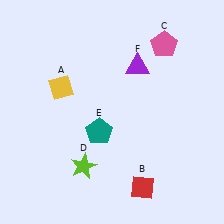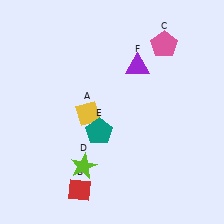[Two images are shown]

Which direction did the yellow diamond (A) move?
The yellow diamond (A) moved right.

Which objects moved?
The objects that moved are: the yellow diamond (A), the red diamond (B).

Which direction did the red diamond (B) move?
The red diamond (B) moved left.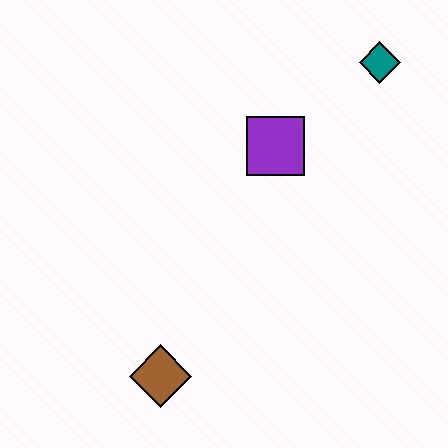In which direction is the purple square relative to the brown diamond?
The purple square is above the brown diamond.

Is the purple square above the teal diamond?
No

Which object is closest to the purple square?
The teal diamond is closest to the purple square.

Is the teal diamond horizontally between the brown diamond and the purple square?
No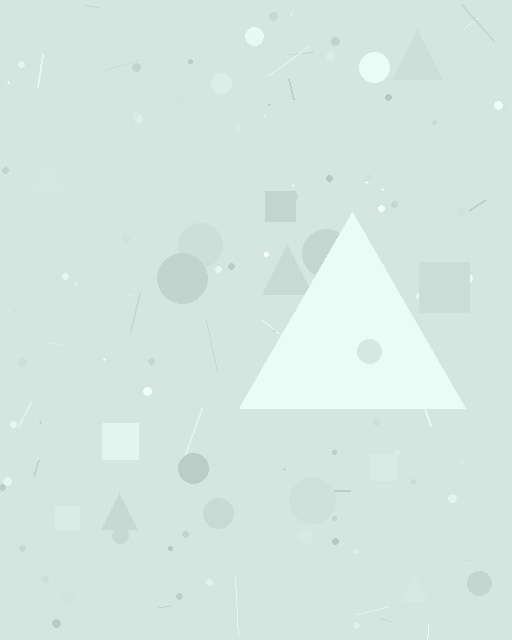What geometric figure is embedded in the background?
A triangle is embedded in the background.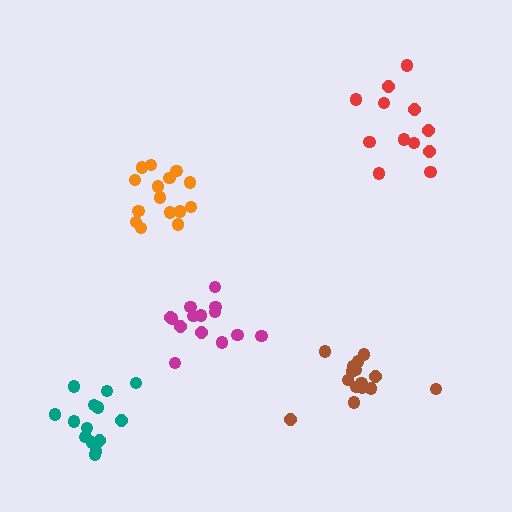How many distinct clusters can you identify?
There are 5 distinct clusters.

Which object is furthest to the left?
The teal cluster is leftmost.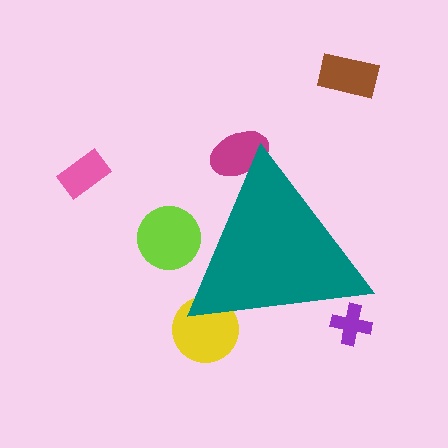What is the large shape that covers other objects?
A teal triangle.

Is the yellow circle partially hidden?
Yes, the yellow circle is partially hidden behind the teal triangle.